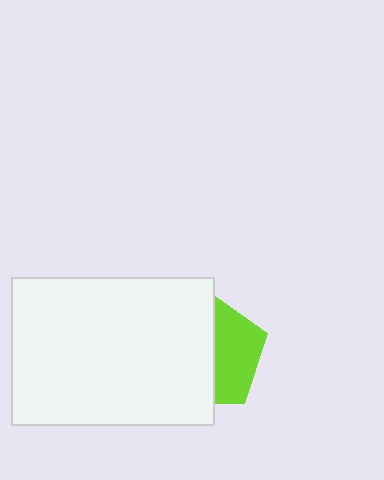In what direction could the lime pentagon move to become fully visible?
The lime pentagon could move right. That would shift it out from behind the white rectangle entirely.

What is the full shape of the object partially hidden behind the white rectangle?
The partially hidden object is a lime pentagon.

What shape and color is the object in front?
The object in front is a white rectangle.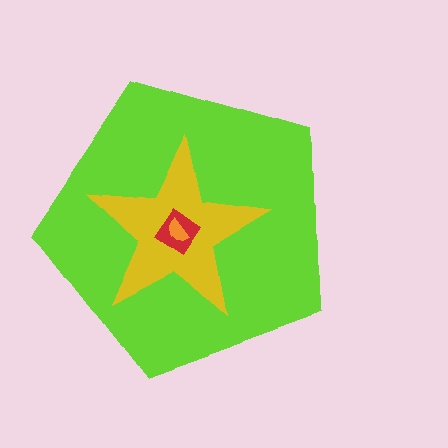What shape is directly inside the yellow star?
The red diamond.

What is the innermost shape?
The orange semicircle.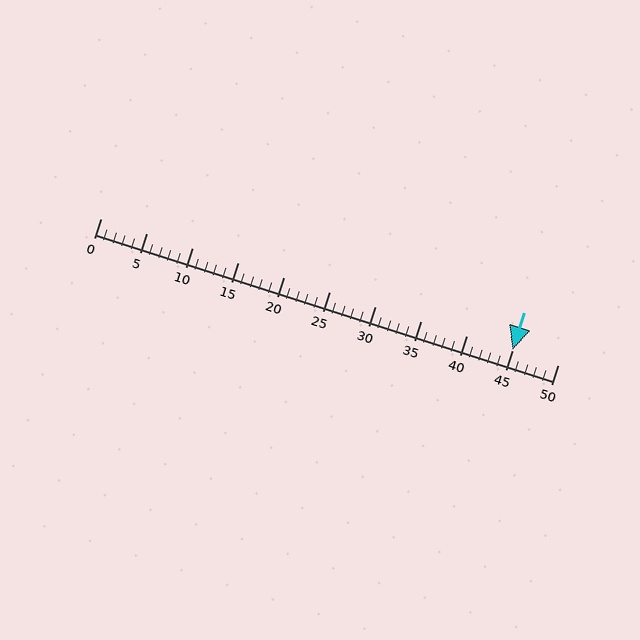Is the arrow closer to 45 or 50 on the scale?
The arrow is closer to 45.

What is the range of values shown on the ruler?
The ruler shows values from 0 to 50.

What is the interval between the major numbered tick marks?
The major tick marks are spaced 5 units apart.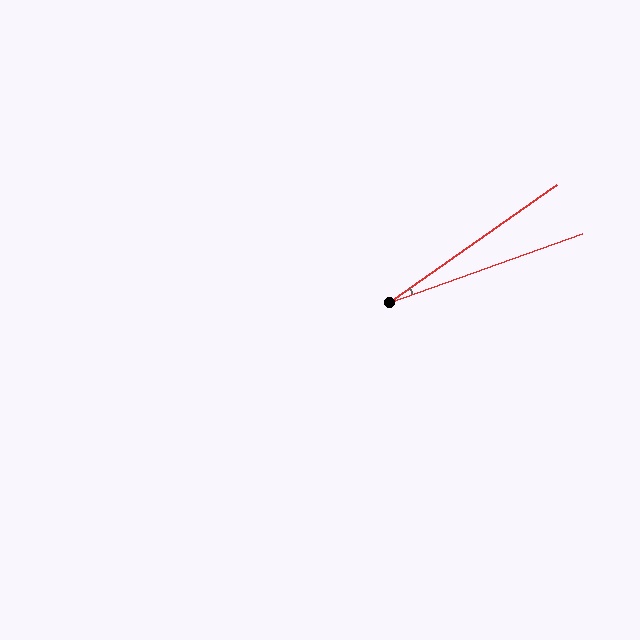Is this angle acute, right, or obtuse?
It is acute.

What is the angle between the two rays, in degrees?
Approximately 15 degrees.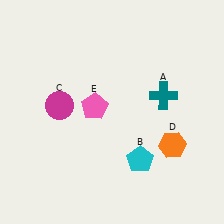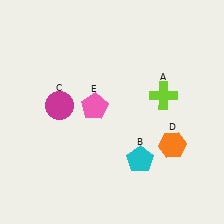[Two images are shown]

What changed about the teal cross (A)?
In Image 1, A is teal. In Image 2, it changed to lime.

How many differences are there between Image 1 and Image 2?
There is 1 difference between the two images.